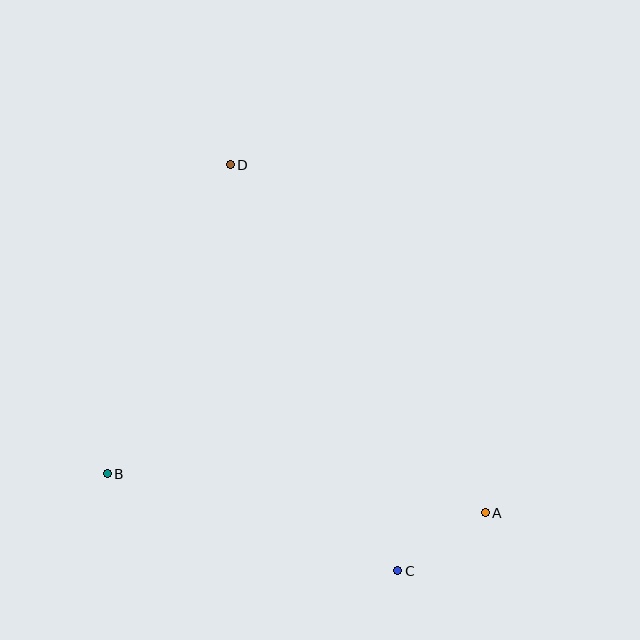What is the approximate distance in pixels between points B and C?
The distance between B and C is approximately 306 pixels.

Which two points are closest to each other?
Points A and C are closest to each other.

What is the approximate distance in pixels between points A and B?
The distance between A and B is approximately 380 pixels.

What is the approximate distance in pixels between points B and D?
The distance between B and D is approximately 333 pixels.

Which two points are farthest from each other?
Points C and D are farthest from each other.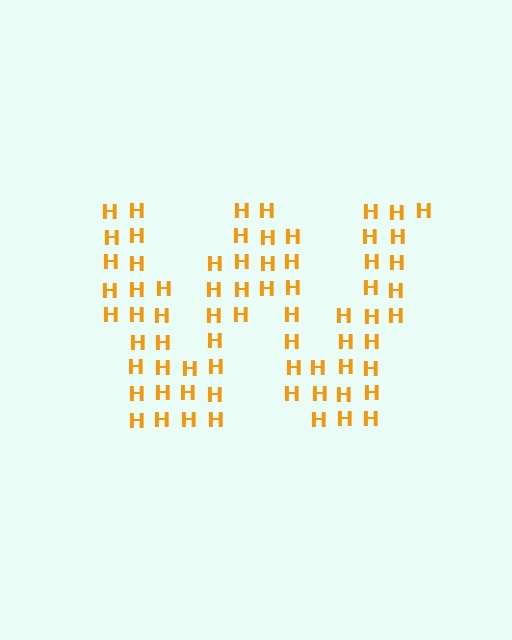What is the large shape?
The large shape is the letter W.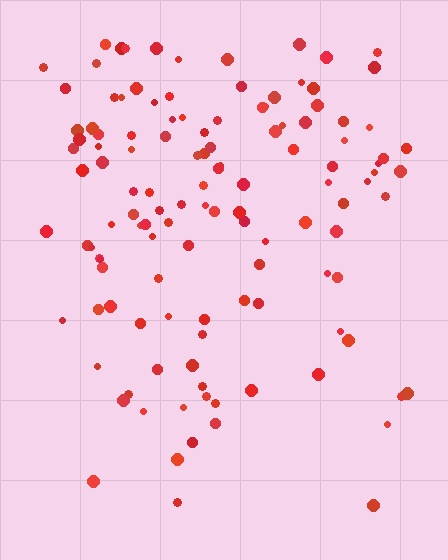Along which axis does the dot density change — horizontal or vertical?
Vertical.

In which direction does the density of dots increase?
From bottom to top, with the top side densest.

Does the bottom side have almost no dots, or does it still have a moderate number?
Still a moderate number, just noticeably fewer than the top.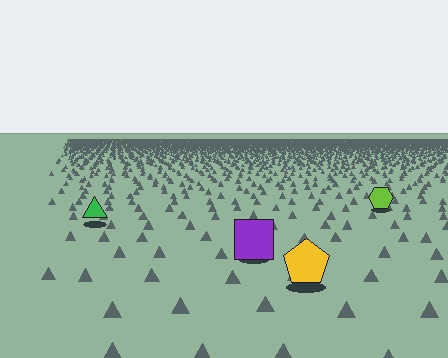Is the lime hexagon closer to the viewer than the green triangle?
No. The green triangle is closer — you can tell from the texture gradient: the ground texture is coarser near it.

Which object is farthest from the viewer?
The lime hexagon is farthest from the viewer. It appears smaller and the ground texture around it is denser.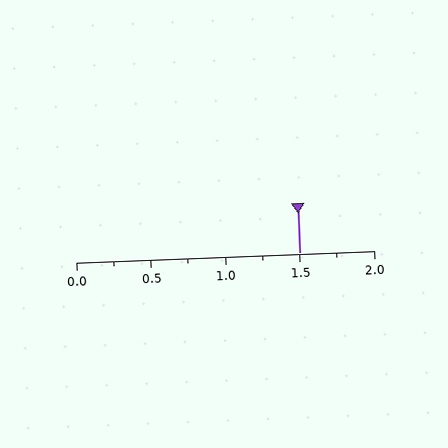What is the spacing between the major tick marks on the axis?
The major ticks are spaced 0.5 apart.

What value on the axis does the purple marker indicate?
The marker indicates approximately 1.5.